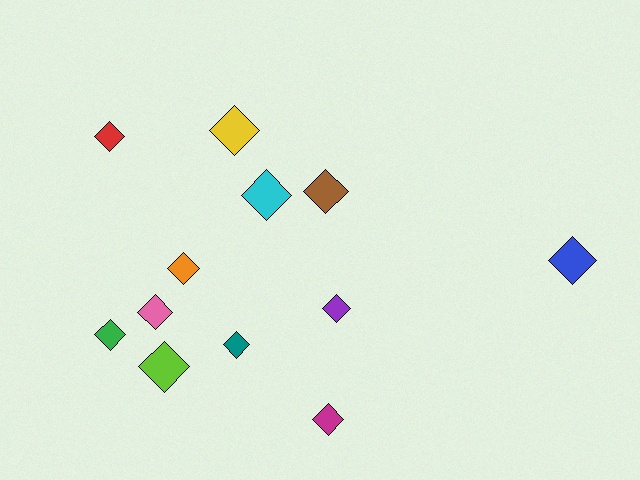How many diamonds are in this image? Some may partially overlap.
There are 12 diamonds.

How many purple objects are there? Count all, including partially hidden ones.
There is 1 purple object.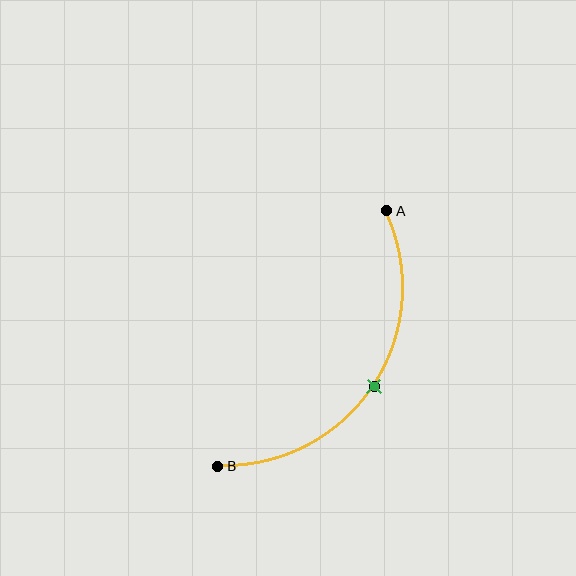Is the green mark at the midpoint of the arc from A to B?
Yes. The green mark lies on the arc at equal arc-length from both A and B — it is the arc midpoint.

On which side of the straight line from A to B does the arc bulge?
The arc bulges to the right of the straight line connecting A and B.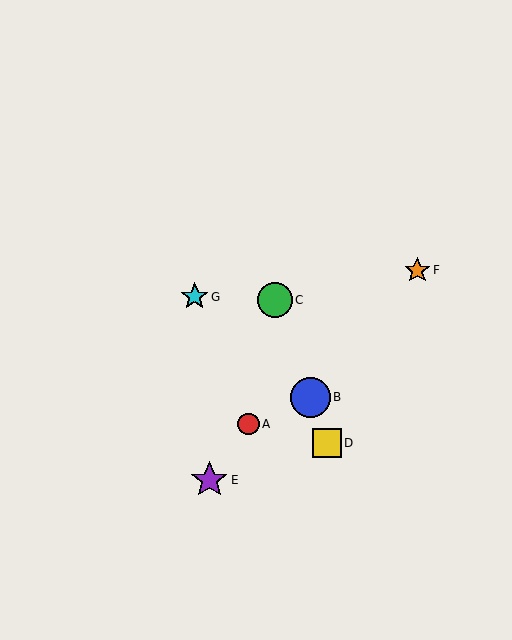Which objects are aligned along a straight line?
Objects B, C, D are aligned along a straight line.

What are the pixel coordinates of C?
Object C is at (275, 300).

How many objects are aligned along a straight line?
3 objects (B, C, D) are aligned along a straight line.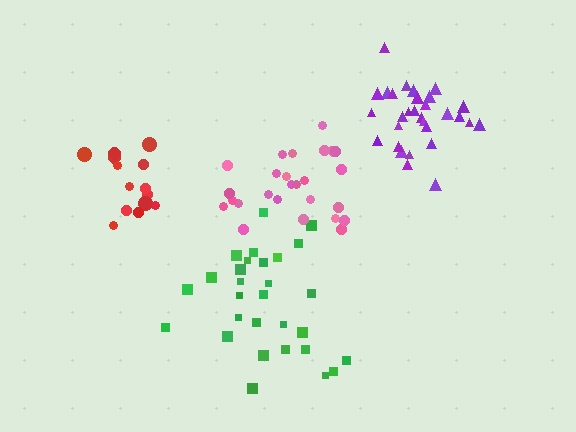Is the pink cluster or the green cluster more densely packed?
Pink.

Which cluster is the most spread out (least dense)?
Red.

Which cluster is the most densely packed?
Purple.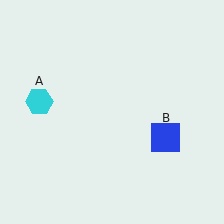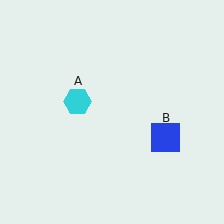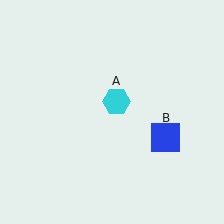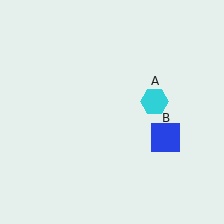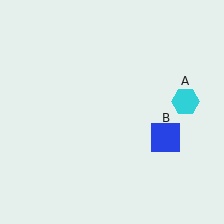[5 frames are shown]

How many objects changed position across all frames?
1 object changed position: cyan hexagon (object A).